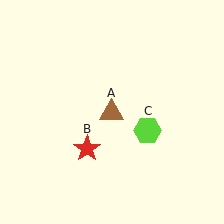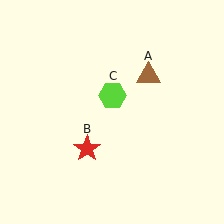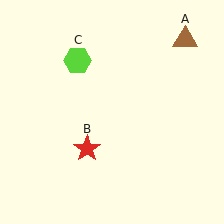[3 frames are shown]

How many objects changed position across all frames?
2 objects changed position: brown triangle (object A), lime hexagon (object C).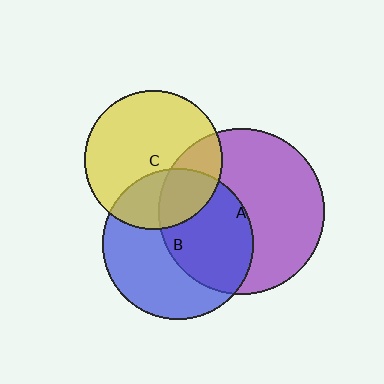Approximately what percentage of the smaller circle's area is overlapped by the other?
Approximately 30%.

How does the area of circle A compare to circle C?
Approximately 1.4 times.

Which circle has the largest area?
Circle A (purple).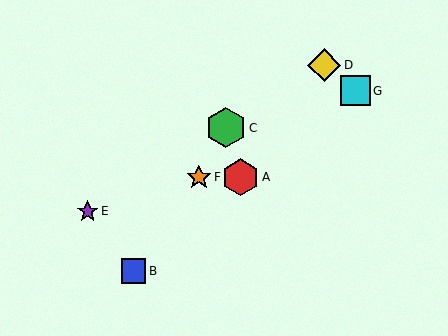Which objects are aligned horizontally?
Objects A, F are aligned horizontally.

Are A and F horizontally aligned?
Yes, both are at y≈177.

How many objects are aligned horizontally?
2 objects (A, F) are aligned horizontally.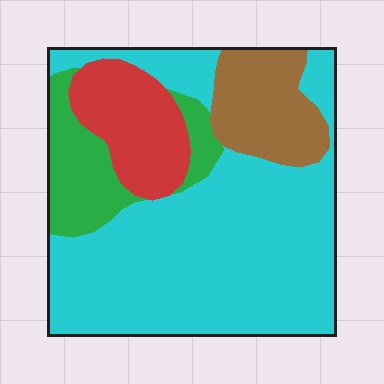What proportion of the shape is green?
Green takes up about one eighth (1/8) of the shape.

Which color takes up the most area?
Cyan, at roughly 60%.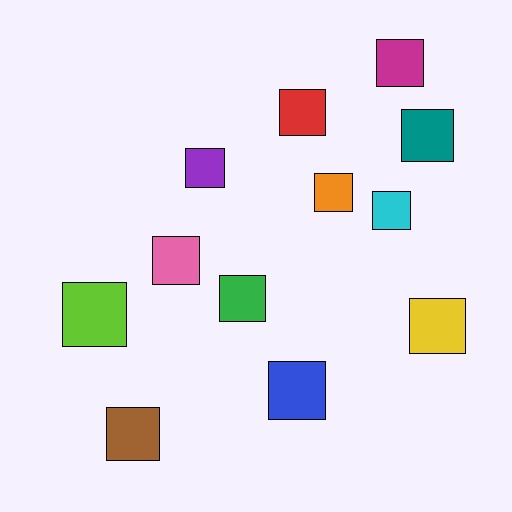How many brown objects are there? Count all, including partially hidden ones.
There is 1 brown object.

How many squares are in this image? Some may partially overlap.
There are 12 squares.